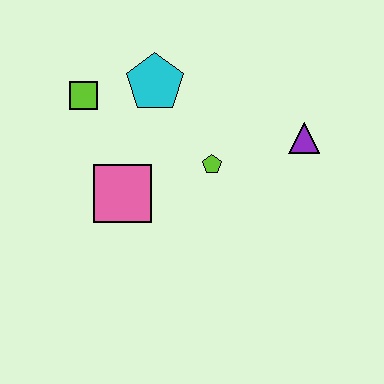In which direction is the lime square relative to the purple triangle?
The lime square is to the left of the purple triangle.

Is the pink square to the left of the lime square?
No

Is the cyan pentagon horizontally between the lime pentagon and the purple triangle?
No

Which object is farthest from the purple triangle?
The lime square is farthest from the purple triangle.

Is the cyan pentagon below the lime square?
No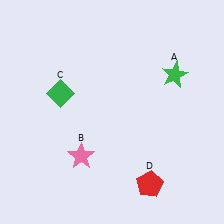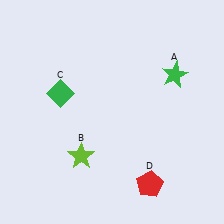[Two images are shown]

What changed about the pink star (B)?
In Image 1, B is pink. In Image 2, it changed to lime.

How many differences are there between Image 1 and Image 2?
There is 1 difference between the two images.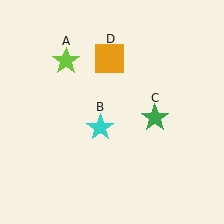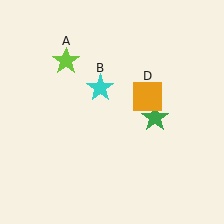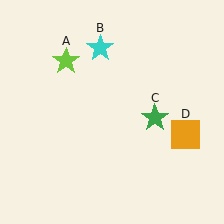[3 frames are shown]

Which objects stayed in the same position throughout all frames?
Lime star (object A) and green star (object C) remained stationary.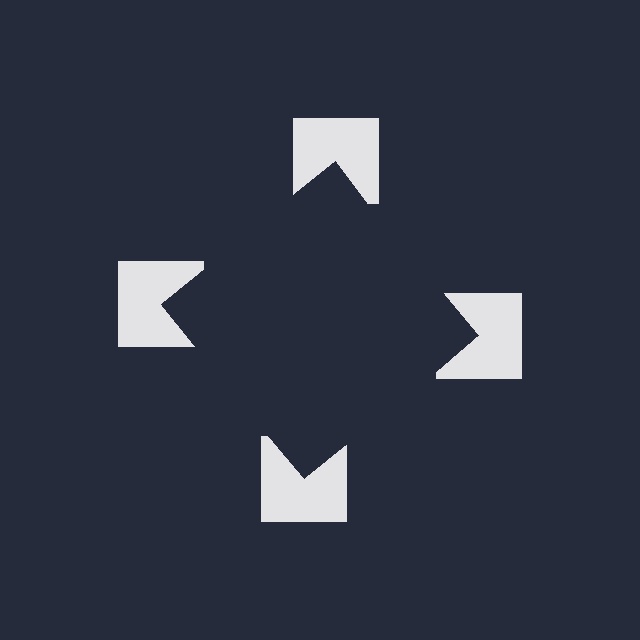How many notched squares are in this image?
There are 4 — one at each vertex of the illusory square.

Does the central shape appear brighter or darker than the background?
It typically appears slightly darker than the background, even though no actual brightness change is drawn.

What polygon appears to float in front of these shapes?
An illusory square — its edges are inferred from the aligned wedge cuts in the notched squares, not physically drawn.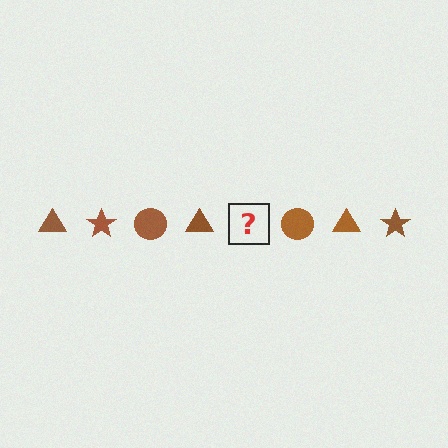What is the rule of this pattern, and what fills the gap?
The rule is that the pattern cycles through triangle, star, circle shapes in brown. The gap should be filled with a brown star.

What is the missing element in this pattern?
The missing element is a brown star.